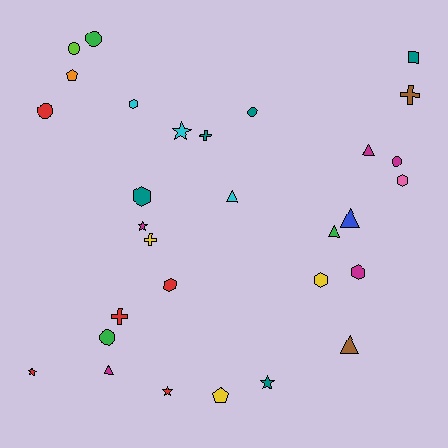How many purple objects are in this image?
There are no purple objects.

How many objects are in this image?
There are 30 objects.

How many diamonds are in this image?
There are no diamonds.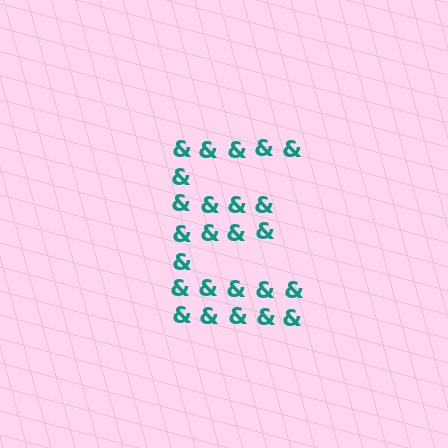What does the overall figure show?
The overall figure shows the letter E.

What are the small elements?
The small elements are ampersands.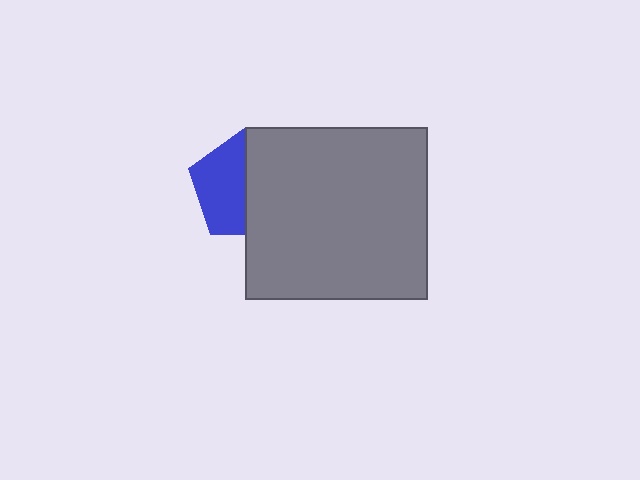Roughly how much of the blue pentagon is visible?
About half of it is visible (roughly 50%).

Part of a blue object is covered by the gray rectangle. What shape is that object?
It is a pentagon.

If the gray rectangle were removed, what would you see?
You would see the complete blue pentagon.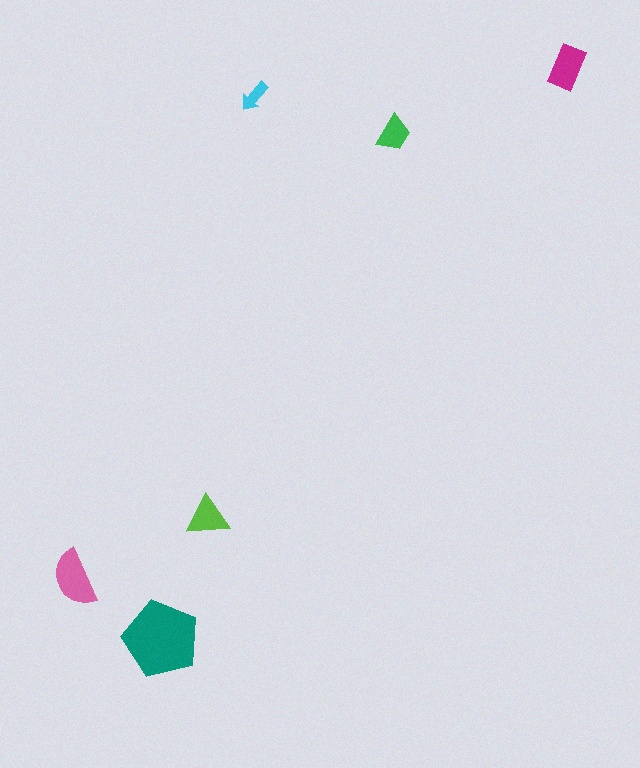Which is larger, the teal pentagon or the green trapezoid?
The teal pentagon.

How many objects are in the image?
There are 6 objects in the image.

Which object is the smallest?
The cyan arrow.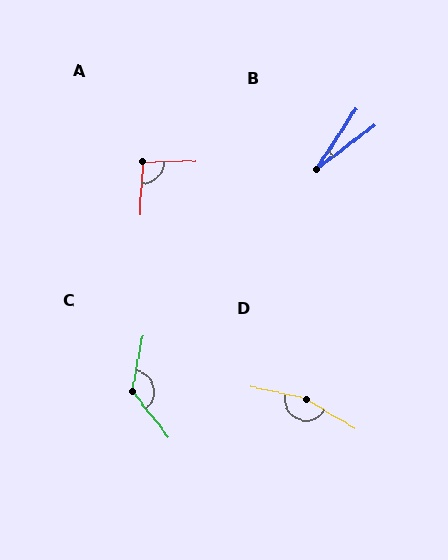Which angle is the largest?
D, at approximately 161 degrees.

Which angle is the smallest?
B, at approximately 19 degrees.